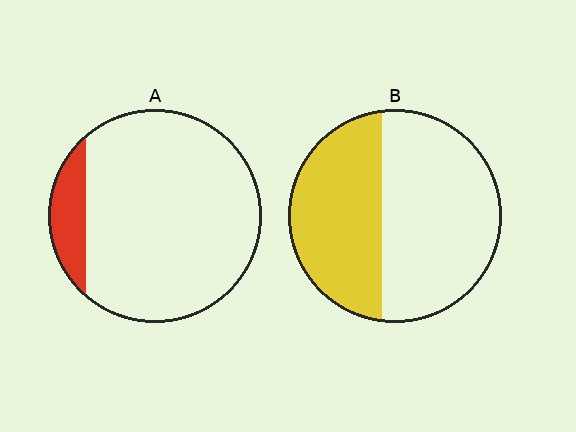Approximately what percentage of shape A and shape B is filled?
A is approximately 10% and B is approximately 40%.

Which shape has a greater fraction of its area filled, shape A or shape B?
Shape B.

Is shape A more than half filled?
No.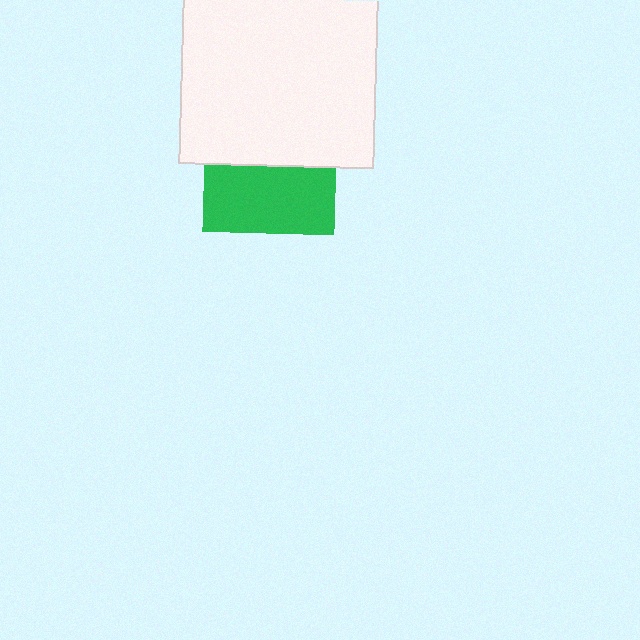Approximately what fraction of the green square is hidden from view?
Roughly 49% of the green square is hidden behind the white square.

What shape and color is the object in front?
The object in front is a white square.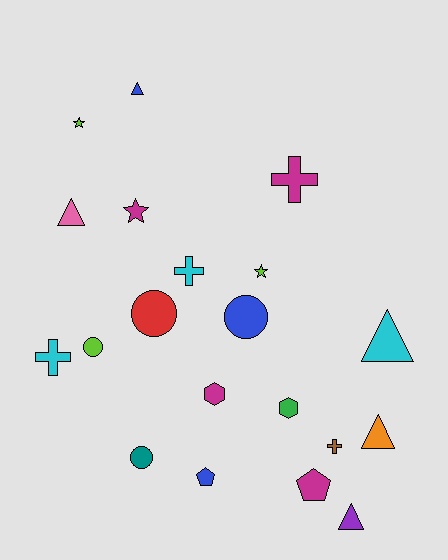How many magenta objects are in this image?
There are 4 magenta objects.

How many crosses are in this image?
There are 4 crosses.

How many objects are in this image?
There are 20 objects.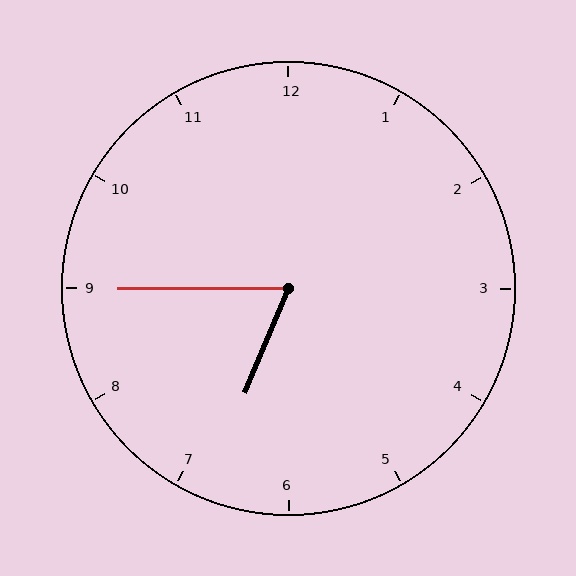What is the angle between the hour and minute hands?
Approximately 68 degrees.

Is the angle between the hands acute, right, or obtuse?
It is acute.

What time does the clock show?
6:45.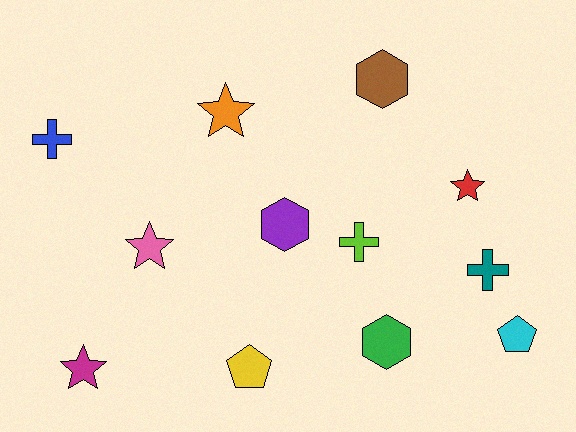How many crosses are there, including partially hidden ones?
There are 3 crosses.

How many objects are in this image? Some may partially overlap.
There are 12 objects.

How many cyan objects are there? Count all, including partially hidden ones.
There is 1 cyan object.